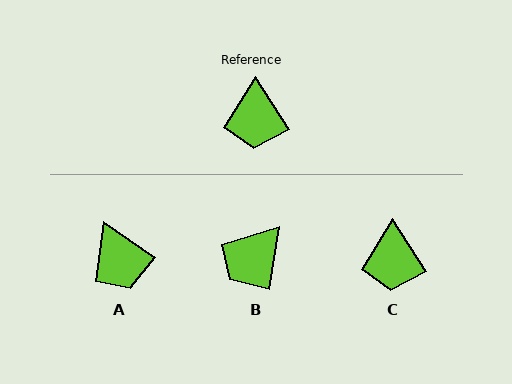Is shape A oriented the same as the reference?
No, it is off by about 23 degrees.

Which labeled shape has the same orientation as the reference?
C.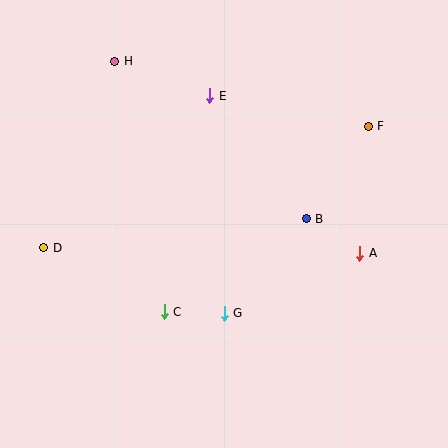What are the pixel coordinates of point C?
Point C is at (164, 312).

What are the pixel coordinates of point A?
Point A is at (359, 253).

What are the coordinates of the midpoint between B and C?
The midpoint between B and C is at (235, 265).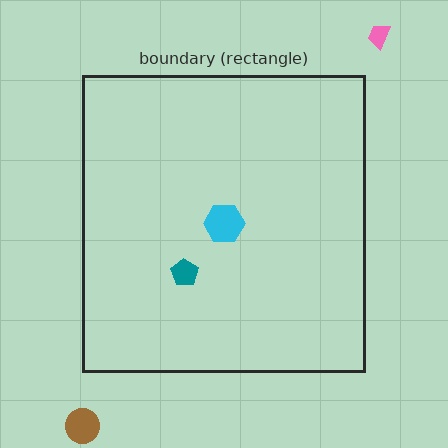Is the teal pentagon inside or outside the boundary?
Inside.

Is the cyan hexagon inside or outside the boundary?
Inside.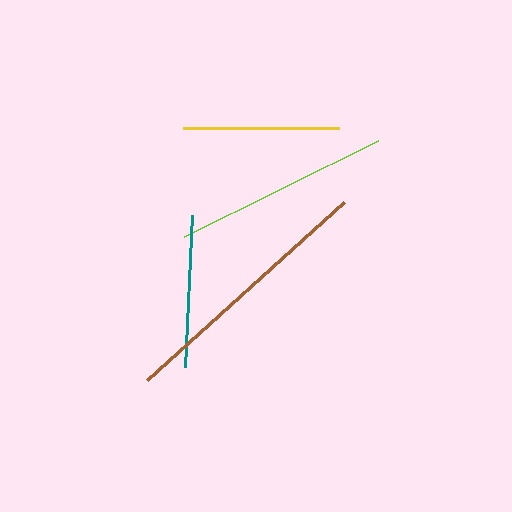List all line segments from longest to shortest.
From longest to shortest: brown, lime, yellow, teal.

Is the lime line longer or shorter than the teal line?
The lime line is longer than the teal line.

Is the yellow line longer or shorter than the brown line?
The brown line is longer than the yellow line.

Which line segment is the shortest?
The teal line is the shortest at approximately 152 pixels.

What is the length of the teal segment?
The teal segment is approximately 152 pixels long.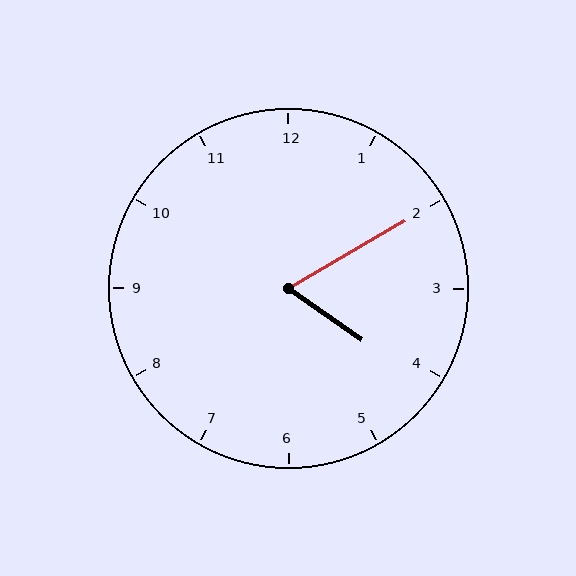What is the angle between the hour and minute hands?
Approximately 65 degrees.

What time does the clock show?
4:10.